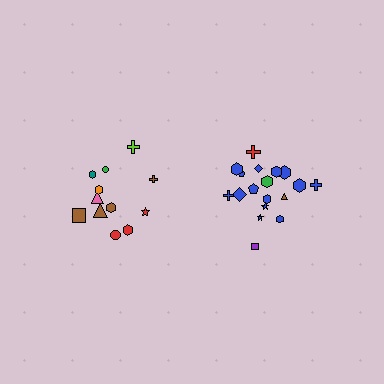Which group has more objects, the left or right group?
The right group.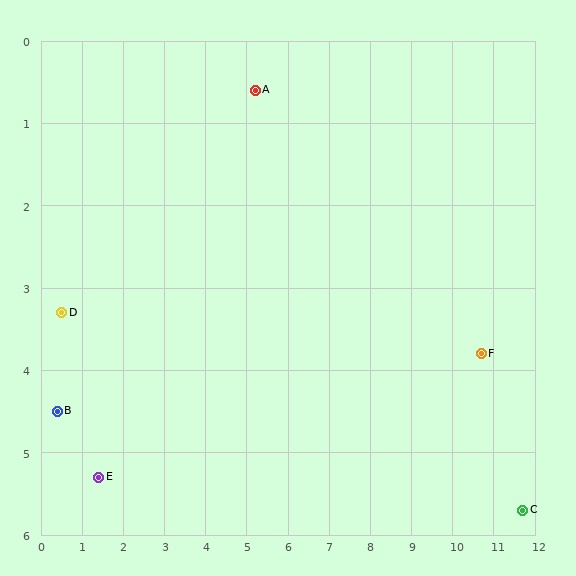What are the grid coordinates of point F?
Point F is at approximately (10.7, 3.8).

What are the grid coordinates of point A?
Point A is at approximately (5.2, 0.6).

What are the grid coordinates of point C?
Point C is at approximately (11.7, 5.7).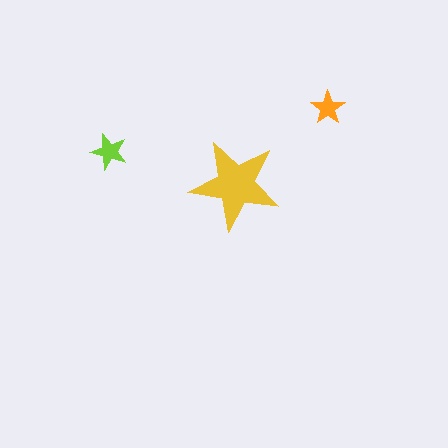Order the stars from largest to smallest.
the yellow one, the lime one, the orange one.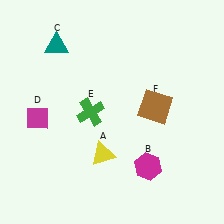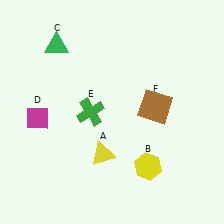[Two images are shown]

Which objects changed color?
B changed from magenta to yellow. C changed from teal to green.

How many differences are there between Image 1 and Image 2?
There are 2 differences between the two images.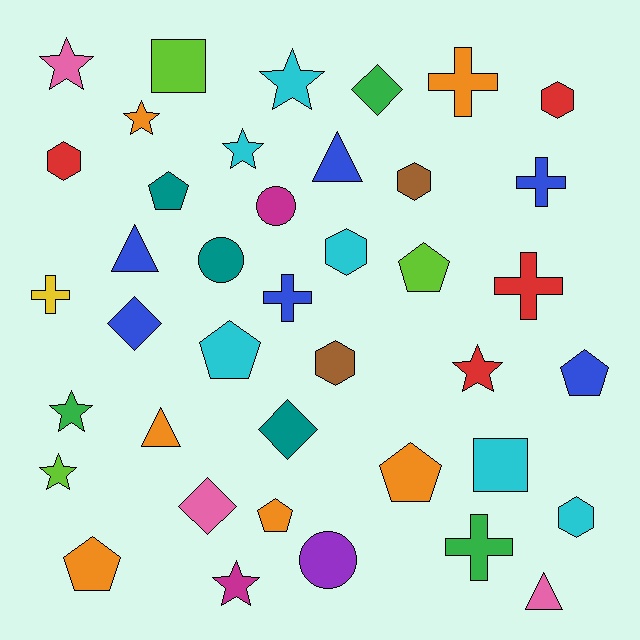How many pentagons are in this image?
There are 7 pentagons.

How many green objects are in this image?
There are 3 green objects.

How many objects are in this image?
There are 40 objects.